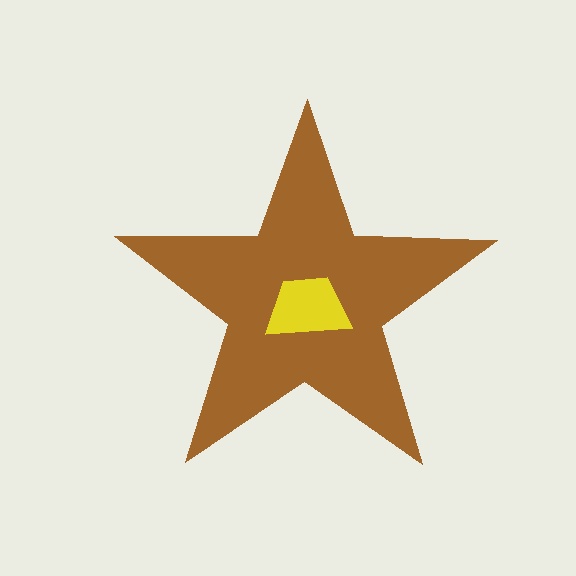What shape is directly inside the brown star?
The yellow trapezoid.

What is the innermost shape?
The yellow trapezoid.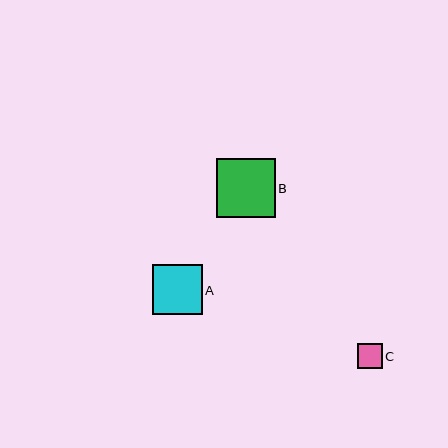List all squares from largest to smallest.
From largest to smallest: B, A, C.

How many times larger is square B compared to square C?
Square B is approximately 2.3 times the size of square C.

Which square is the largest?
Square B is the largest with a size of approximately 59 pixels.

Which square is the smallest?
Square C is the smallest with a size of approximately 25 pixels.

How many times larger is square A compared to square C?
Square A is approximately 2.0 times the size of square C.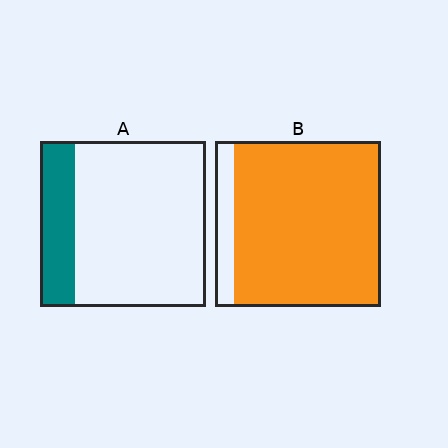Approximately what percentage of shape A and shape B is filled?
A is approximately 20% and B is approximately 90%.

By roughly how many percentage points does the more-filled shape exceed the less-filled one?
By roughly 65 percentage points (B over A).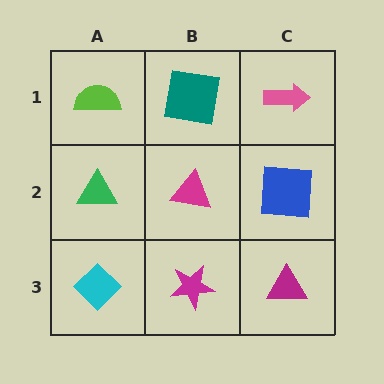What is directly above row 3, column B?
A magenta triangle.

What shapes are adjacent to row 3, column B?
A magenta triangle (row 2, column B), a cyan diamond (row 3, column A), a magenta triangle (row 3, column C).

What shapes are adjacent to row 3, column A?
A green triangle (row 2, column A), a magenta star (row 3, column B).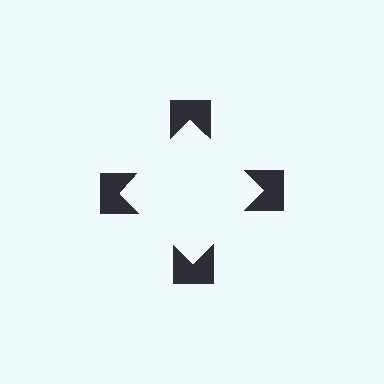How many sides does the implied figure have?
4 sides.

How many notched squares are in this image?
There are 4 — one at each vertex of the illusory square.